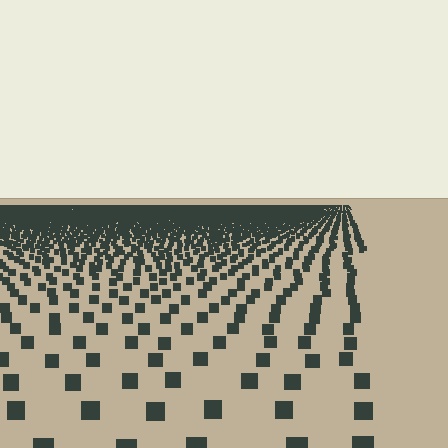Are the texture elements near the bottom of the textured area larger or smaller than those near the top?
Larger. Near the bottom, elements are closer to the viewer and appear at a bigger on-screen size.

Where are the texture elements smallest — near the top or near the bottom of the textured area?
Near the top.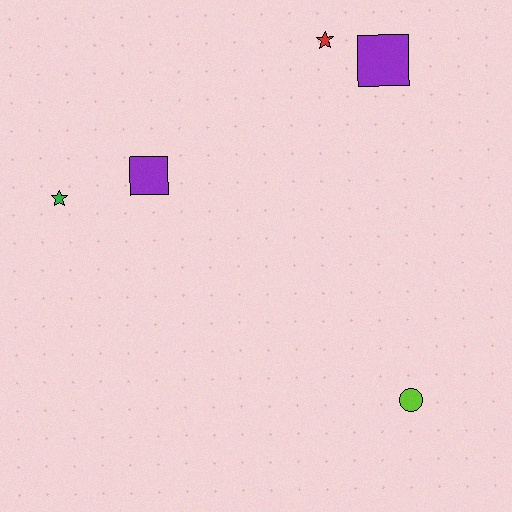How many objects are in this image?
There are 5 objects.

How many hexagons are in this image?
There are no hexagons.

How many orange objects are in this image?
There are no orange objects.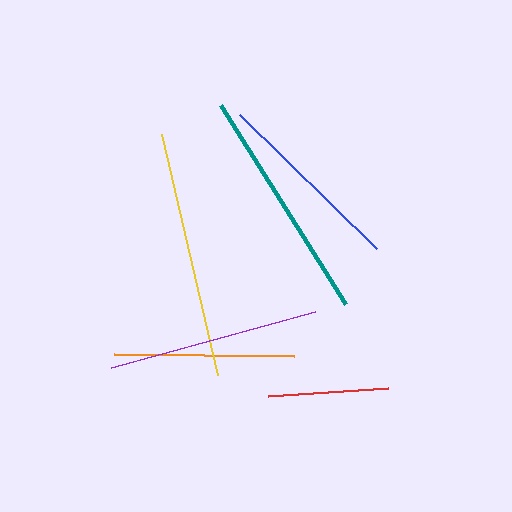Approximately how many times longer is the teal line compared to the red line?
The teal line is approximately 2.0 times the length of the red line.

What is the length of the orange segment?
The orange segment is approximately 180 pixels long.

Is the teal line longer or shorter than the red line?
The teal line is longer than the red line.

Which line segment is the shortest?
The red line is the shortest at approximately 120 pixels.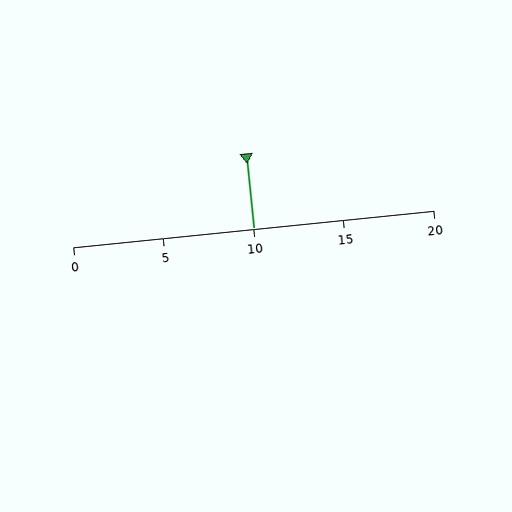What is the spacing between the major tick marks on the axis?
The major ticks are spaced 5 apart.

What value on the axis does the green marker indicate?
The marker indicates approximately 10.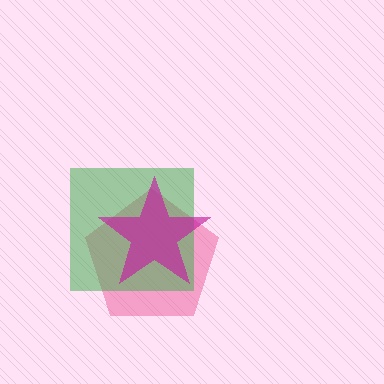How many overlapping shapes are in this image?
There are 3 overlapping shapes in the image.